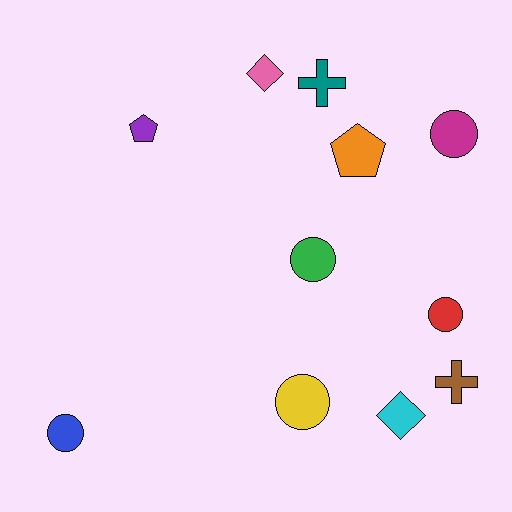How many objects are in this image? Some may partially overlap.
There are 11 objects.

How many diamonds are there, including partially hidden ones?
There are 2 diamonds.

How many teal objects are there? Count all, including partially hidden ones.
There is 1 teal object.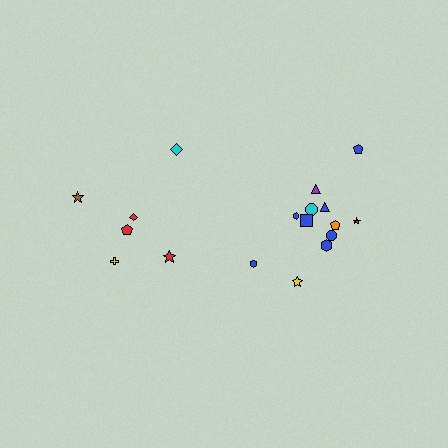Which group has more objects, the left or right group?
The right group.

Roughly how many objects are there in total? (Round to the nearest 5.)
Roughly 20 objects in total.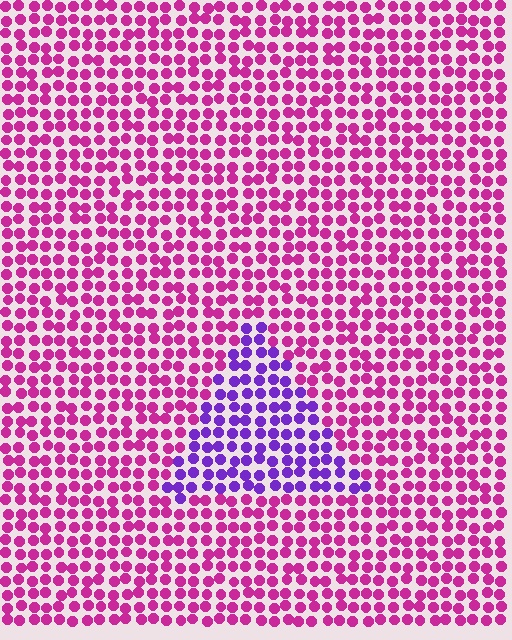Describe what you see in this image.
The image is filled with small magenta elements in a uniform arrangement. A triangle-shaped region is visible where the elements are tinted to a slightly different hue, forming a subtle color boundary.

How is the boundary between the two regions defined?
The boundary is defined purely by a slight shift in hue (about 49 degrees). Spacing, size, and orientation are identical on both sides.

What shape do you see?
I see a triangle.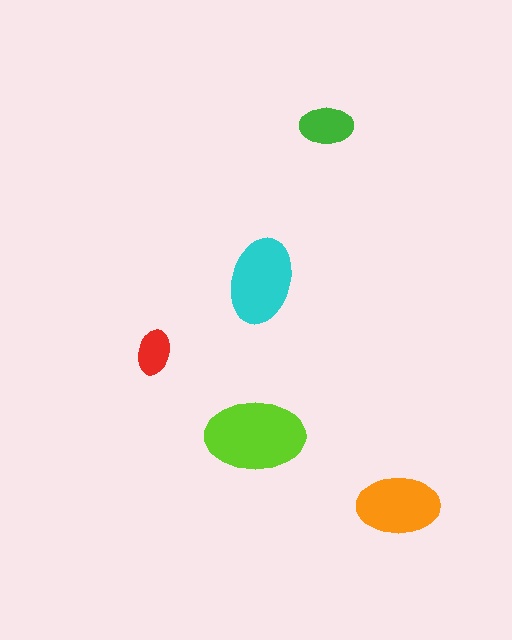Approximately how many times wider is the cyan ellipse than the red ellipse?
About 2 times wider.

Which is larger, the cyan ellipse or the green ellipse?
The cyan one.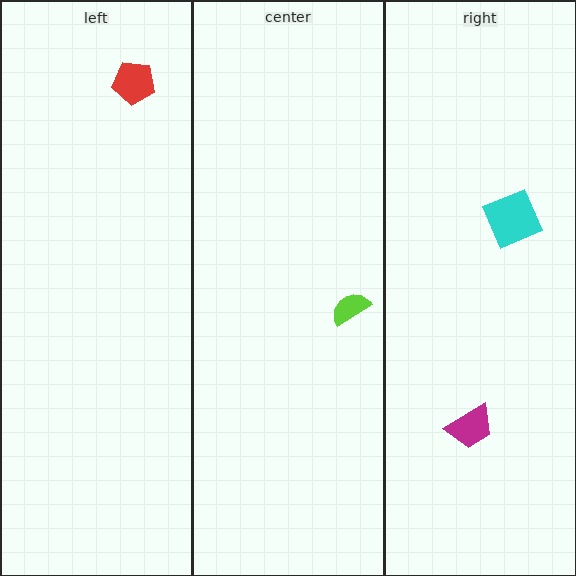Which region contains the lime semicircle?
The center region.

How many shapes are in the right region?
2.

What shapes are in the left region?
The red pentagon.